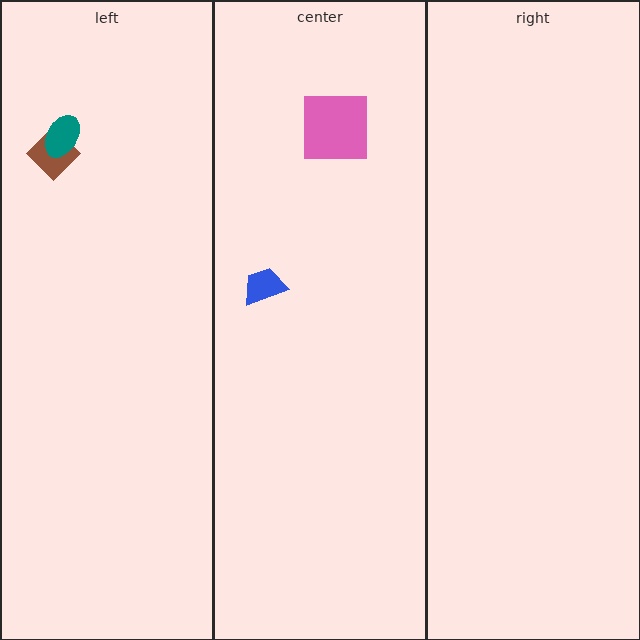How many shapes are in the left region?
2.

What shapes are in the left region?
The brown diamond, the teal ellipse.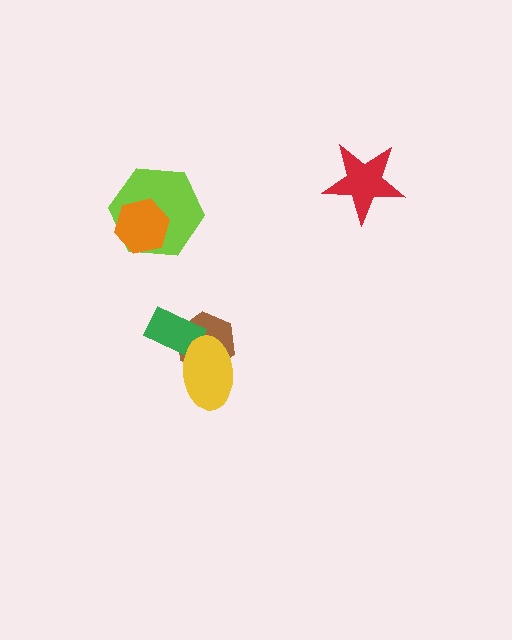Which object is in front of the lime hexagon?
The orange hexagon is in front of the lime hexagon.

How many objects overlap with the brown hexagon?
2 objects overlap with the brown hexagon.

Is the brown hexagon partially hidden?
Yes, it is partially covered by another shape.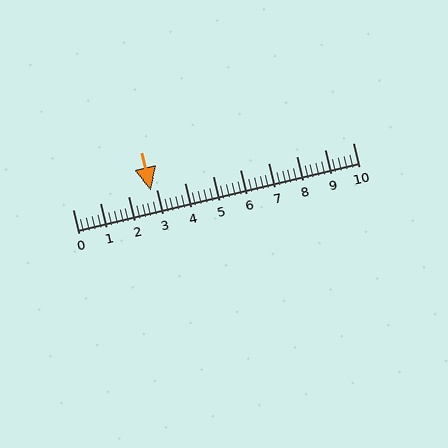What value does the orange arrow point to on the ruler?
The orange arrow points to approximately 2.8.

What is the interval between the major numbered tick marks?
The major tick marks are spaced 1 units apart.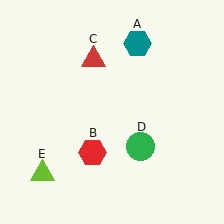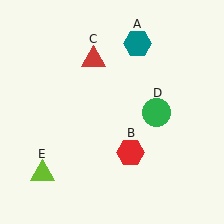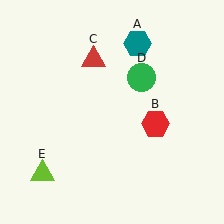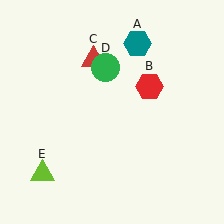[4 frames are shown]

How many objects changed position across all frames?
2 objects changed position: red hexagon (object B), green circle (object D).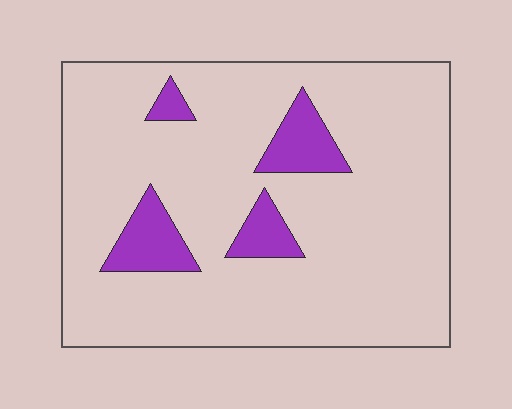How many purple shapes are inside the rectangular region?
4.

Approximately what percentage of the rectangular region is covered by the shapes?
Approximately 10%.